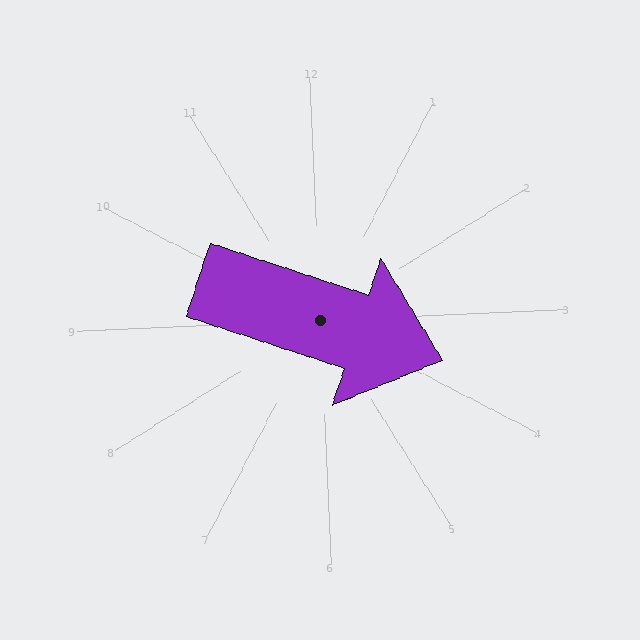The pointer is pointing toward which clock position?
Roughly 4 o'clock.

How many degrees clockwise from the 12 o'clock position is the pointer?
Approximately 111 degrees.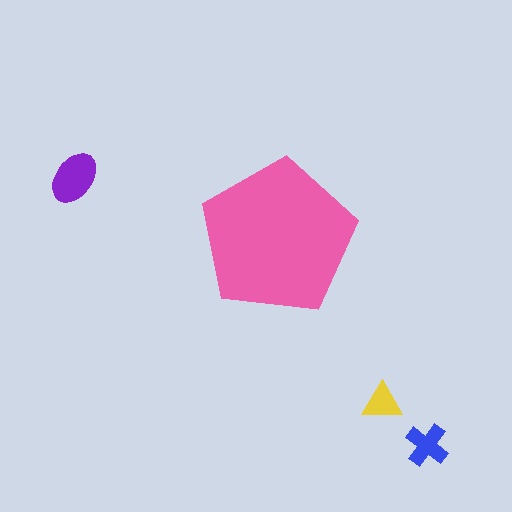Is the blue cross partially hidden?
No, the blue cross is fully visible.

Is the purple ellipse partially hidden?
No, the purple ellipse is fully visible.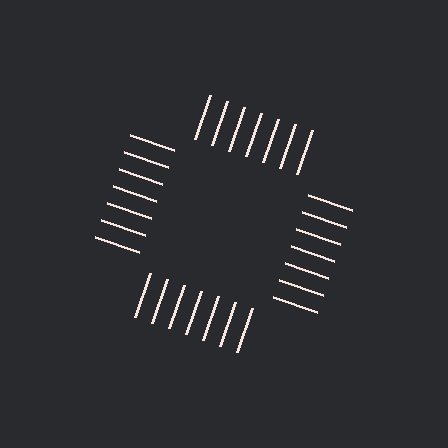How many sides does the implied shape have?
4 sides — the line-ends trace a square.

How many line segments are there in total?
28 — 7 along each of the 4 edges.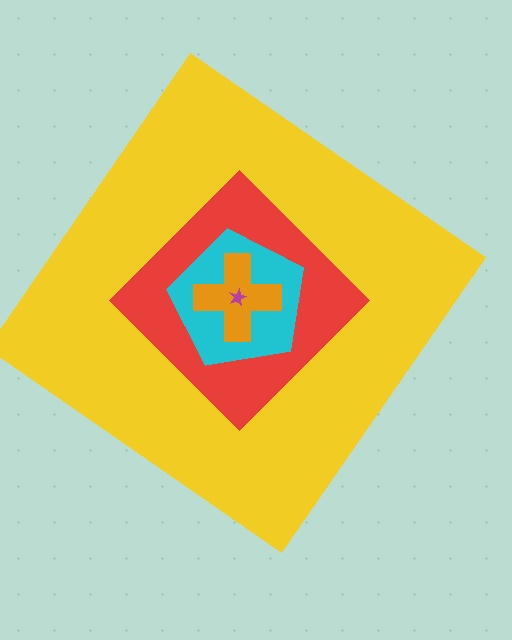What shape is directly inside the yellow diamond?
The red diamond.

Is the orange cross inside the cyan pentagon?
Yes.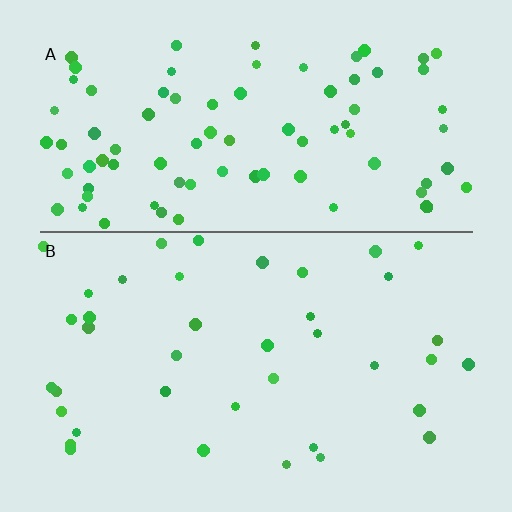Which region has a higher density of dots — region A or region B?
A (the top).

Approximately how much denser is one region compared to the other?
Approximately 2.2× — region A over region B.